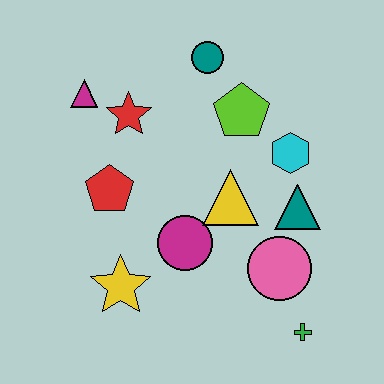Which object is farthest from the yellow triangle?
The magenta triangle is farthest from the yellow triangle.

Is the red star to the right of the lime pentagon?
No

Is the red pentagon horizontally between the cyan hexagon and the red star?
No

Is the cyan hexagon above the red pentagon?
Yes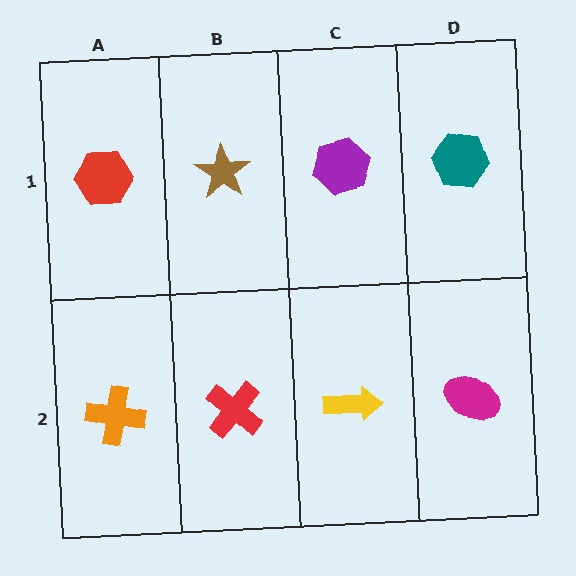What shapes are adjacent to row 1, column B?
A red cross (row 2, column B), a red hexagon (row 1, column A), a purple hexagon (row 1, column C).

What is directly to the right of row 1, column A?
A brown star.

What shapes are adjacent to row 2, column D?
A teal hexagon (row 1, column D), a yellow arrow (row 2, column C).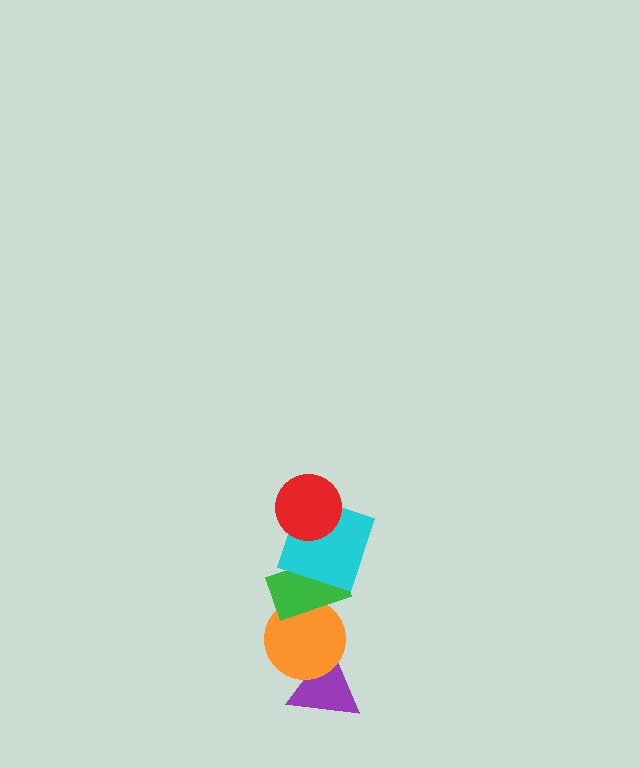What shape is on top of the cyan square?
The red circle is on top of the cyan square.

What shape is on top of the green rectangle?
The cyan square is on top of the green rectangle.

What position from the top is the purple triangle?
The purple triangle is 5th from the top.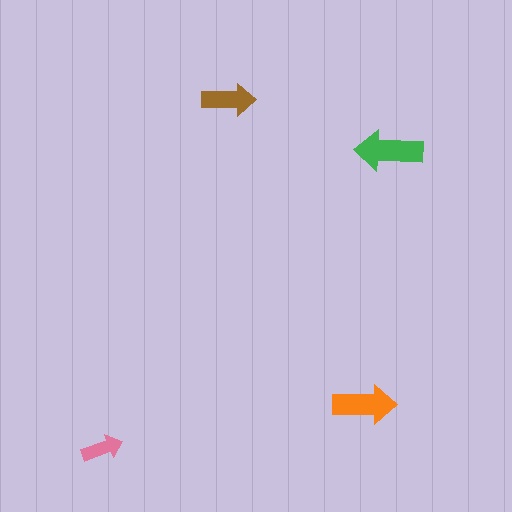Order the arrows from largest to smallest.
the green one, the orange one, the brown one, the pink one.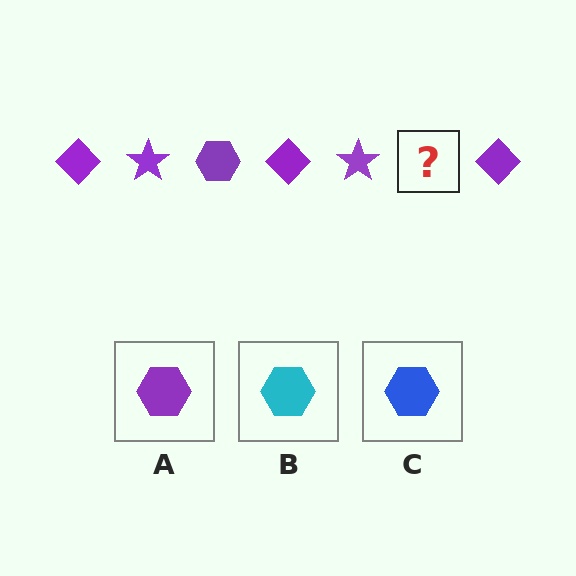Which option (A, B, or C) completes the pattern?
A.